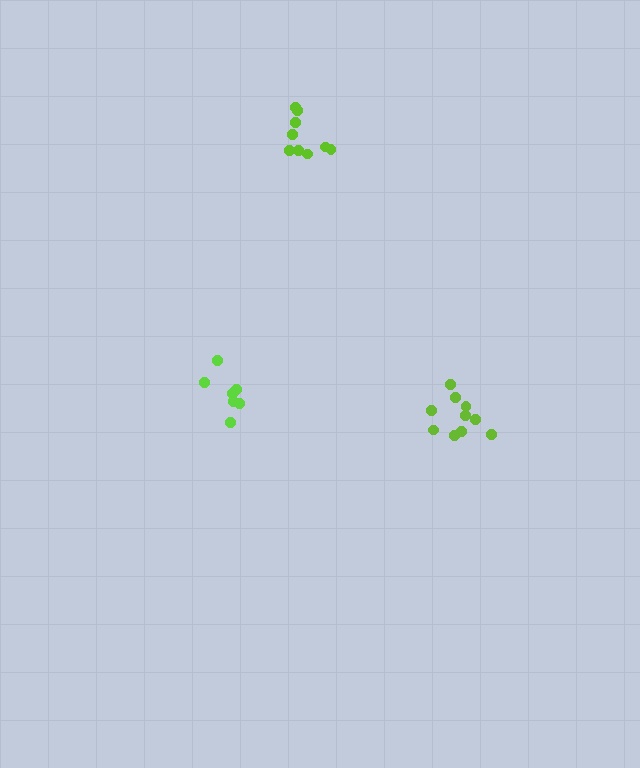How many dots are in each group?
Group 1: 10 dots, Group 2: 7 dots, Group 3: 9 dots (26 total).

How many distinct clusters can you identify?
There are 3 distinct clusters.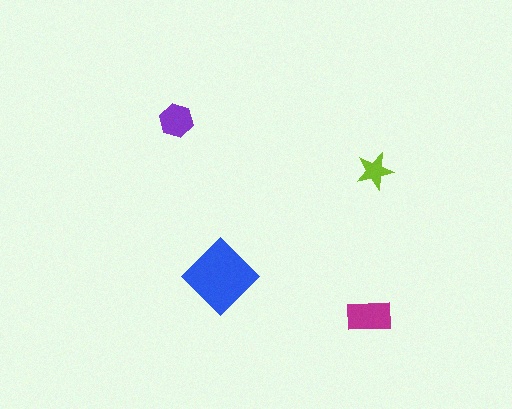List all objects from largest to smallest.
The blue diamond, the magenta rectangle, the purple hexagon, the lime star.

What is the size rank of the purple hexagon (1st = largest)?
3rd.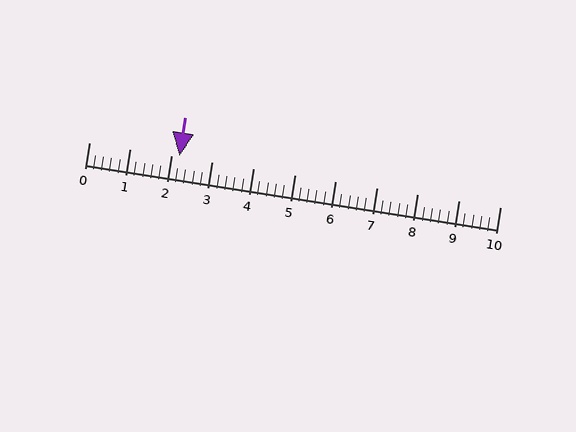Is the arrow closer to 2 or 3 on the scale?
The arrow is closer to 2.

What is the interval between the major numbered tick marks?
The major tick marks are spaced 1 units apart.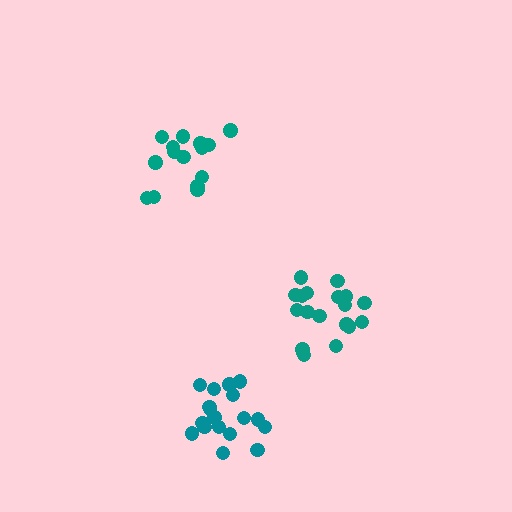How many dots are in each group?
Group 1: 15 dots, Group 2: 18 dots, Group 3: 19 dots (52 total).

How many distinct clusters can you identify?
There are 3 distinct clusters.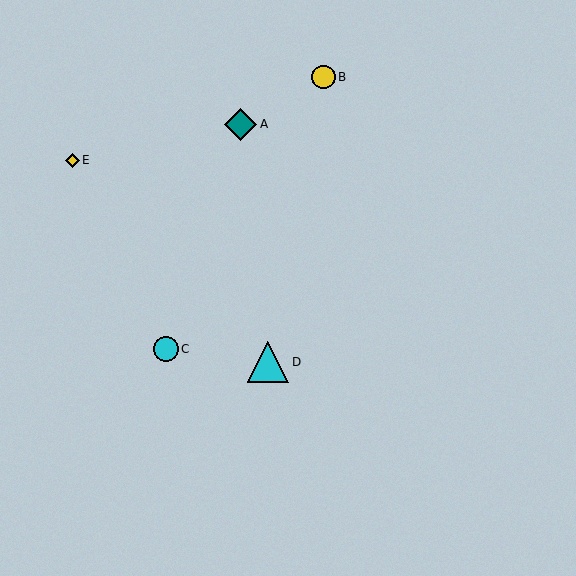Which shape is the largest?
The cyan triangle (labeled D) is the largest.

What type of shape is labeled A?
Shape A is a teal diamond.